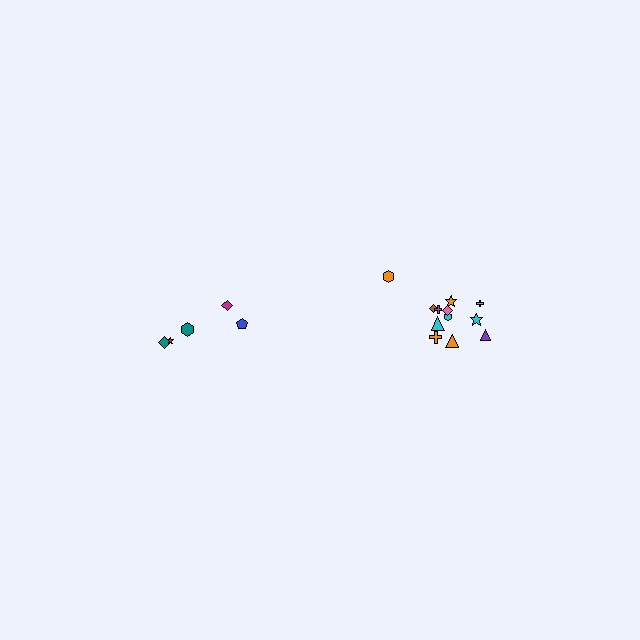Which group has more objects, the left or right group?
The right group.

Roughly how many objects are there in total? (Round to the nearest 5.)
Roughly 15 objects in total.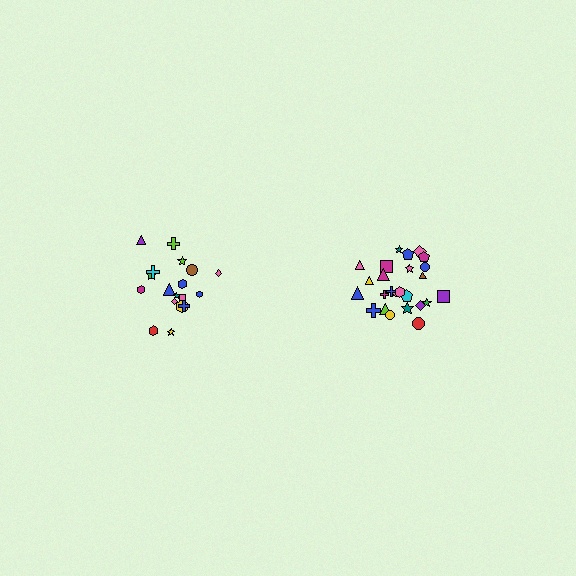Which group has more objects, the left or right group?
The right group.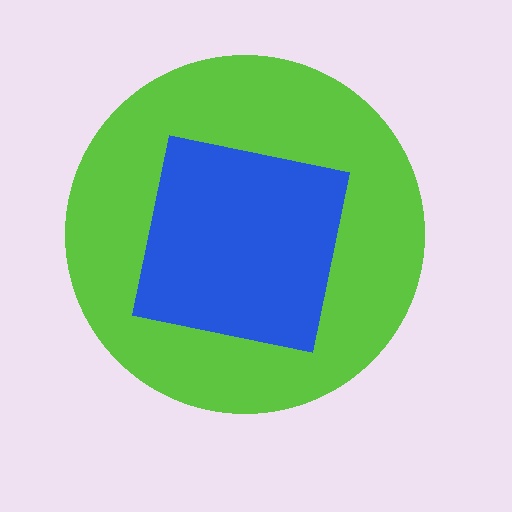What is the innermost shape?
The blue square.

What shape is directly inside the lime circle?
The blue square.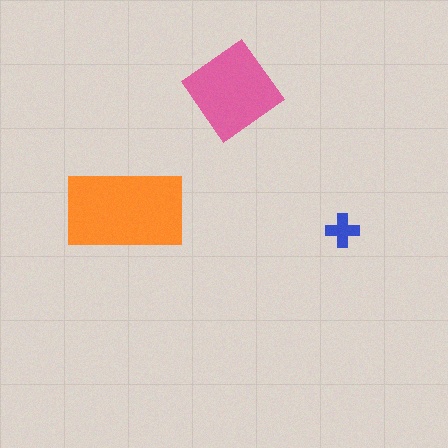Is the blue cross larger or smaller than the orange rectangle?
Smaller.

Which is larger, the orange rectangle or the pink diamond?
The orange rectangle.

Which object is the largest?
The orange rectangle.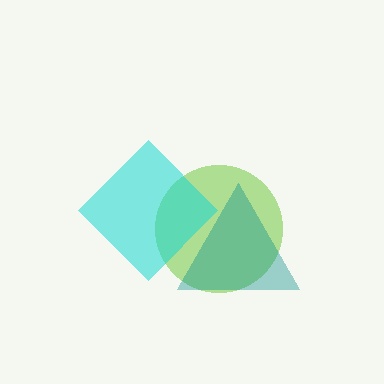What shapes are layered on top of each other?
The layered shapes are: a lime circle, a teal triangle, a cyan diamond.